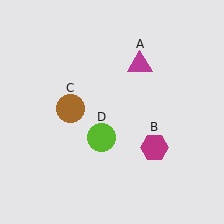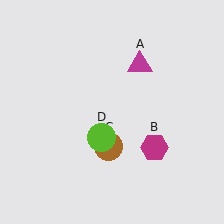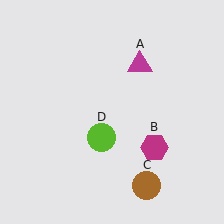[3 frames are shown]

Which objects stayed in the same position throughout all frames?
Magenta triangle (object A) and magenta hexagon (object B) and lime circle (object D) remained stationary.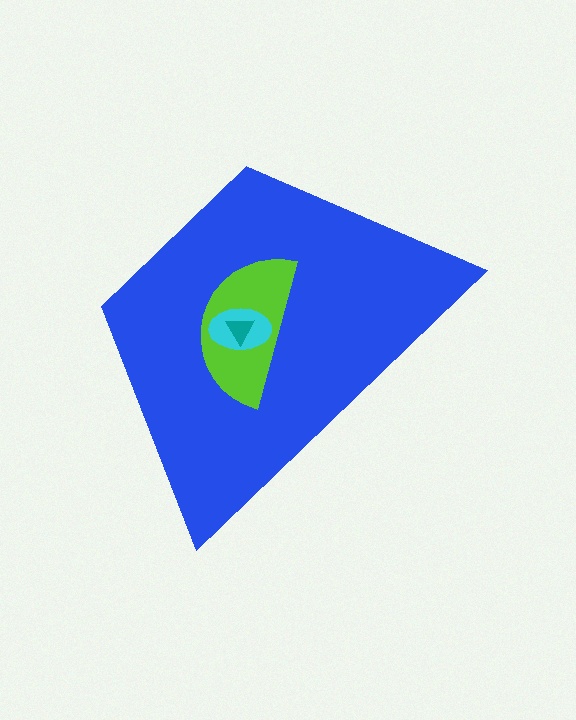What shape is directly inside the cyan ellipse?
The teal triangle.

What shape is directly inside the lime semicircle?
The cyan ellipse.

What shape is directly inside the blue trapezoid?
The lime semicircle.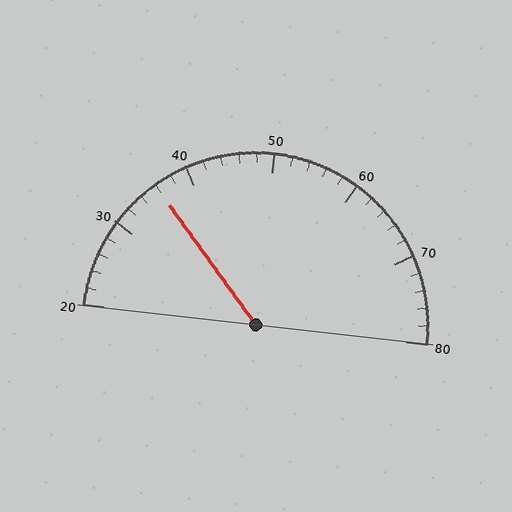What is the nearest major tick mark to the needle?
The nearest major tick mark is 40.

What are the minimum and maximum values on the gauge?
The gauge ranges from 20 to 80.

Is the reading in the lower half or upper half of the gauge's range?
The reading is in the lower half of the range (20 to 80).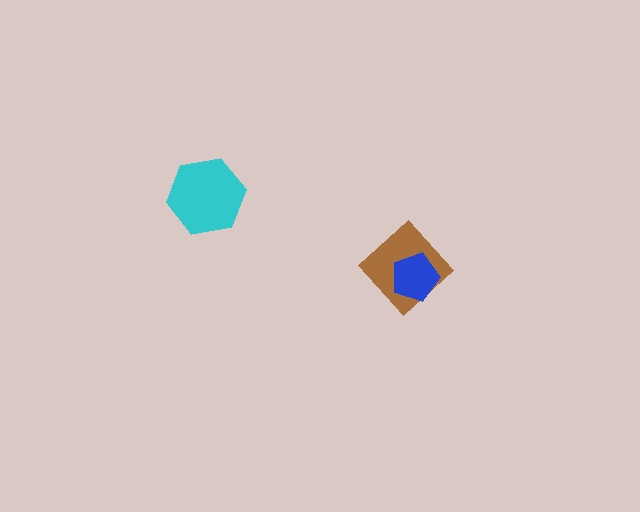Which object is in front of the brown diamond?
The blue pentagon is in front of the brown diamond.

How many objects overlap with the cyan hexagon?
0 objects overlap with the cyan hexagon.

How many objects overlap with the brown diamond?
1 object overlaps with the brown diamond.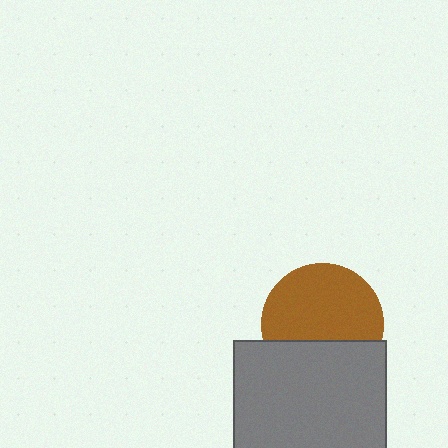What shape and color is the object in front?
The object in front is a gray rectangle.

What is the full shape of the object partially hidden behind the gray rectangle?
The partially hidden object is a brown circle.